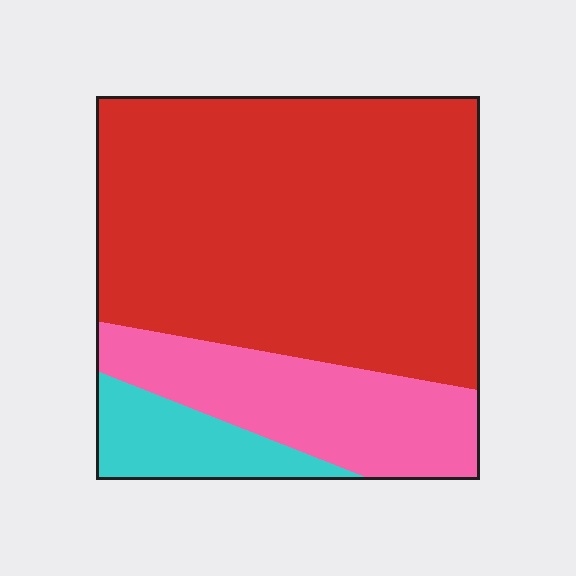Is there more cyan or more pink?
Pink.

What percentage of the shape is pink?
Pink covers about 20% of the shape.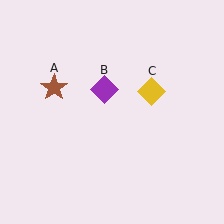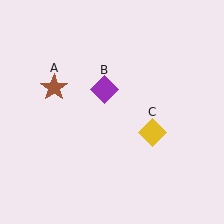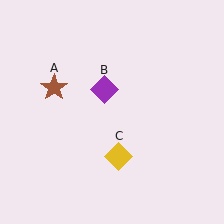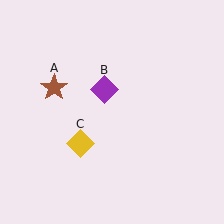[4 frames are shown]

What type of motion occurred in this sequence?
The yellow diamond (object C) rotated clockwise around the center of the scene.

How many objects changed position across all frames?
1 object changed position: yellow diamond (object C).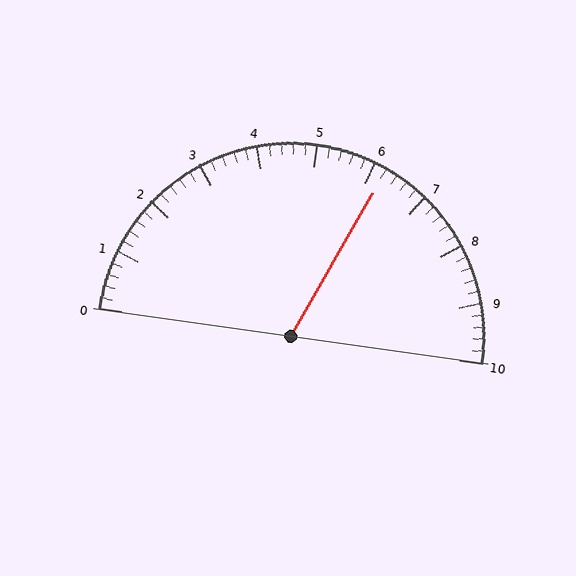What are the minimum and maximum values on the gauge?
The gauge ranges from 0 to 10.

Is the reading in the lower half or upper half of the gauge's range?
The reading is in the upper half of the range (0 to 10).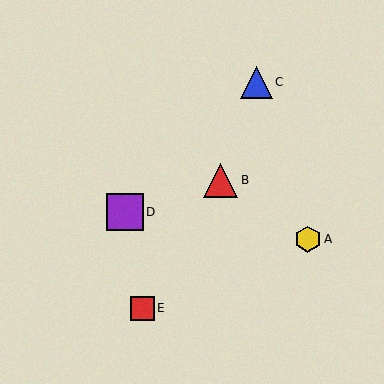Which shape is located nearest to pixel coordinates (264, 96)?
The blue triangle (labeled C) at (257, 83) is nearest to that location.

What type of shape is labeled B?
Shape B is a red triangle.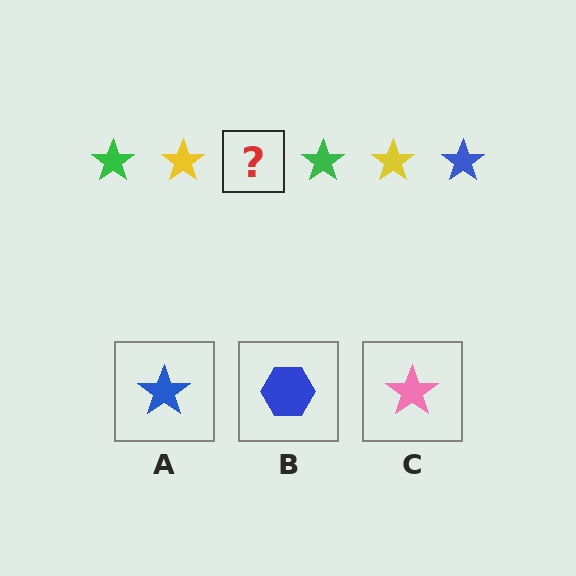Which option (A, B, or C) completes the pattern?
A.